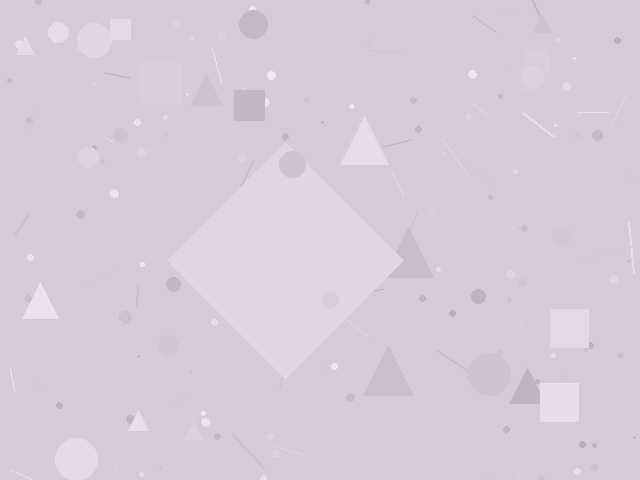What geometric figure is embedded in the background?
A diamond is embedded in the background.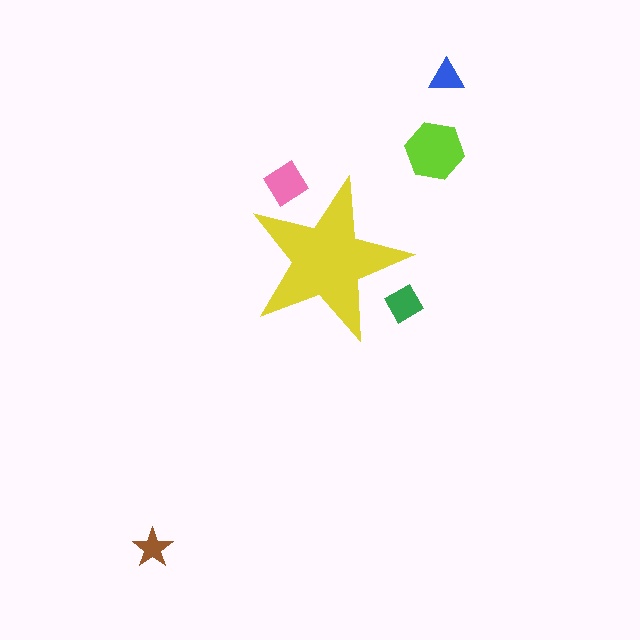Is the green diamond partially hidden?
Yes, the green diamond is partially hidden behind the yellow star.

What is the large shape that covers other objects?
A yellow star.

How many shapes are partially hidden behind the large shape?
2 shapes are partially hidden.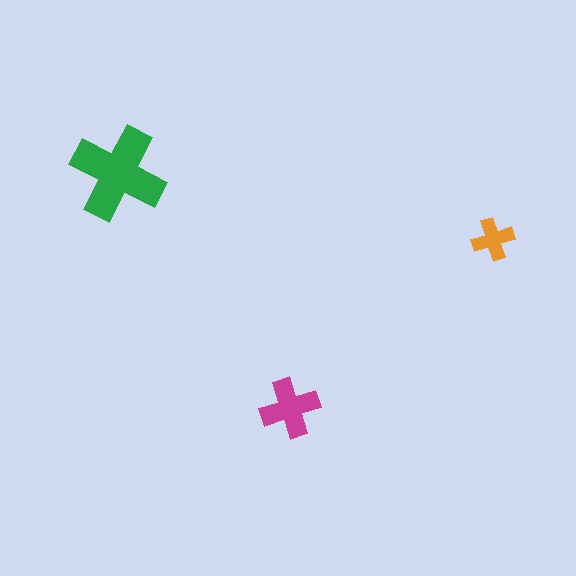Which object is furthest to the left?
The green cross is leftmost.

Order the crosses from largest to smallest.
the green one, the magenta one, the orange one.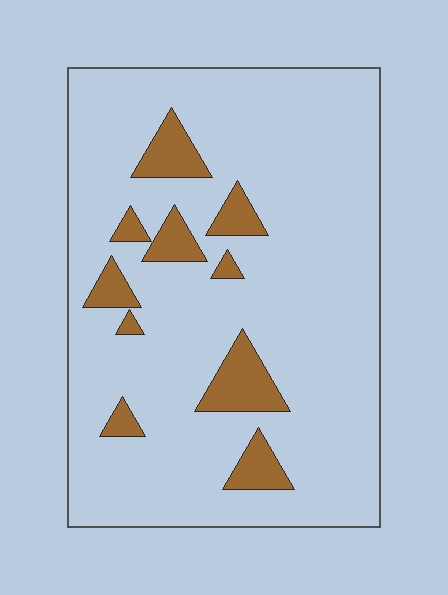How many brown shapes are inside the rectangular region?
10.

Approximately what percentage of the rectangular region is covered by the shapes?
Approximately 10%.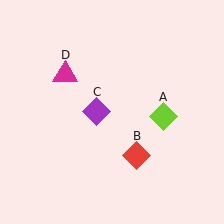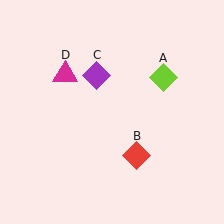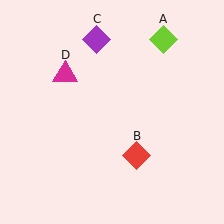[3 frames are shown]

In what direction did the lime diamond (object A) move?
The lime diamond (object A) moved up.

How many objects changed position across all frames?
2 objects changed position: lime diamond (object A), purple diamond (object C).